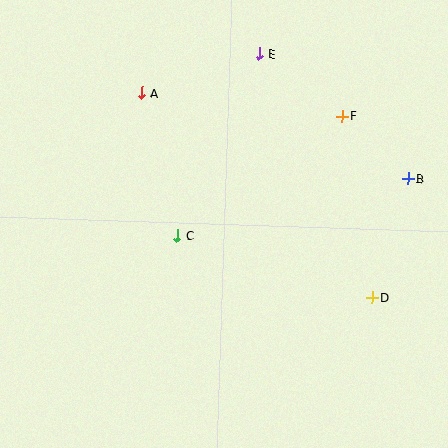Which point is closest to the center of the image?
Point C at (177, 236) is closest to the center.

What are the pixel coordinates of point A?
Point A is at (142, 93).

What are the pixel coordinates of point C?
Point C is at (177, 236).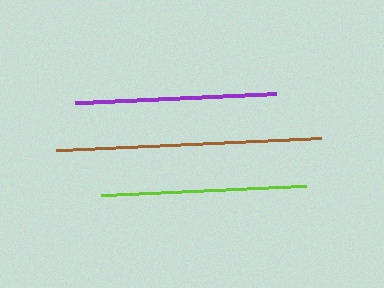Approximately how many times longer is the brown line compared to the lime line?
The brown line is approximately 1.3 times the length of the lime line.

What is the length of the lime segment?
The lime segment is approximately 205 pixels long.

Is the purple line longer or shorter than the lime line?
The lime line is longer than the purple line.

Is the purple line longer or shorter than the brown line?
The brown line is longer than the purple line.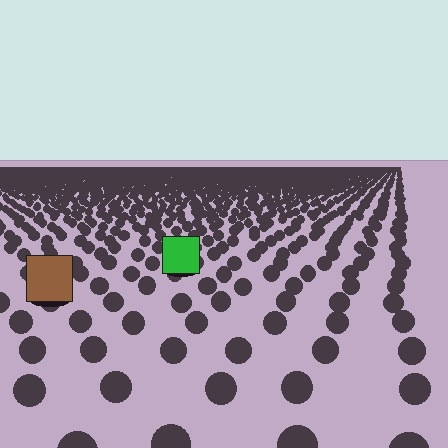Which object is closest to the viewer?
The brown square is closest. The texture marks near it are larger and more spread out.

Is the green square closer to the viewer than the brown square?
No. The brown square is closer — you can tell from the texture gradient: the ground texture is coarser near it.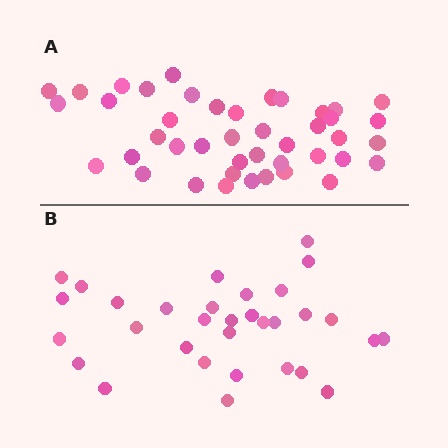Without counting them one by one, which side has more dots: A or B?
Region A (the top region) has more dots.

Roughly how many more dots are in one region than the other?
Region A has roughly 12 or so more dots than region B.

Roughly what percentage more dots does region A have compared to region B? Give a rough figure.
About 35% more.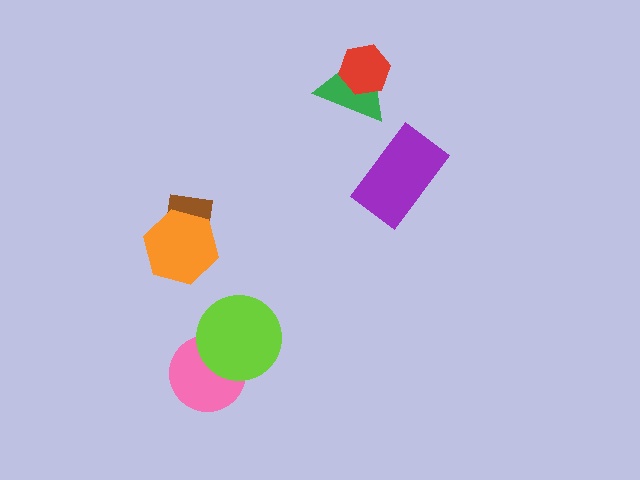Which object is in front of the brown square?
The orange hexagon is in front of the brown square.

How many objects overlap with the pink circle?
1 object overlaps with the pink circle.